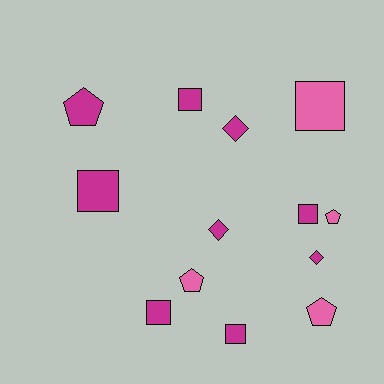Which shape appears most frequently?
Square, with 6 objects.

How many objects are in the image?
There are 13 objects.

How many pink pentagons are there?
There are 3 pink pentagons.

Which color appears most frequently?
Magenta, with 9 objects.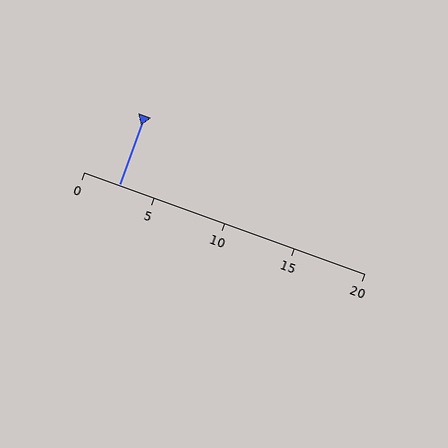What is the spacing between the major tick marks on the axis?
The major ticks are spaced 5 apart.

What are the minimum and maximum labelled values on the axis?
The axis runs from 0 to 20.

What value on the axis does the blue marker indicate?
The marker indicates approximately 2.5.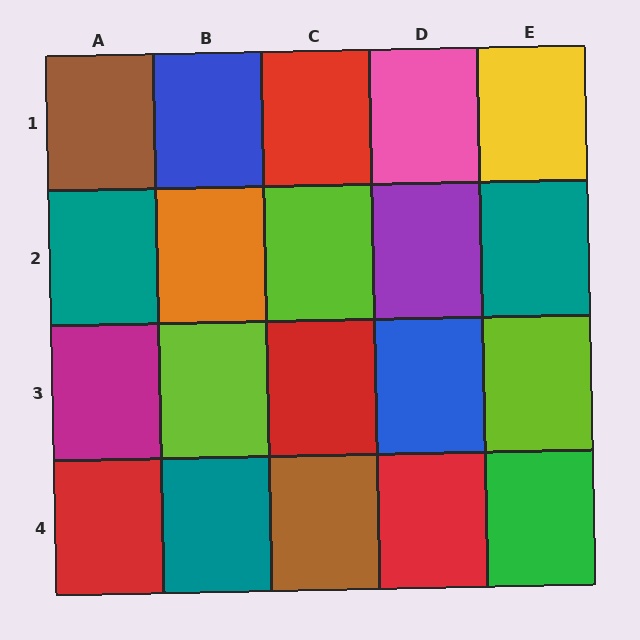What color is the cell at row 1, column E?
Yellow.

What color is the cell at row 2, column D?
Purple.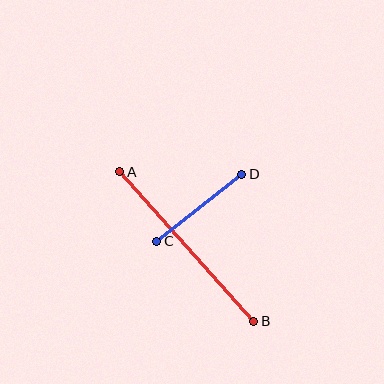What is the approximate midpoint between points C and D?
The midpoint is at approximately (199, 208) pixels.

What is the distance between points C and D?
The distance is approximately 109 pixels.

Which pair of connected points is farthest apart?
Points A and B are farthest apart.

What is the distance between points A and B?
The distance is approximately 201 pixels.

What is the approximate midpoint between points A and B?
The midpoint is at approximately (187, 247) pixels.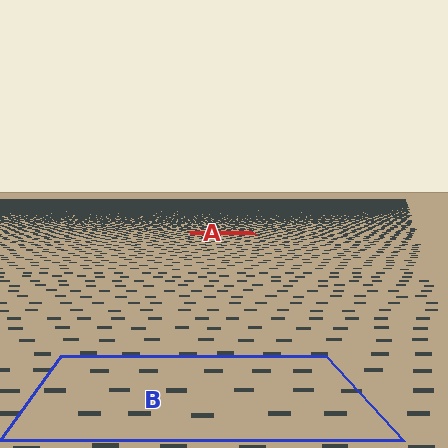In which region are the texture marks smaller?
The texture marks are smaller in region A, because it is farther away.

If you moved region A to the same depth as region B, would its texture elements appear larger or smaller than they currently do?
They would appear larger. At a closer depth, the same texture elements are projected at a bigger on-screen size.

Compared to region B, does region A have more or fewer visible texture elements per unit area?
Region A has more texture elements per unit area — they are packed more densely because it is farther away.